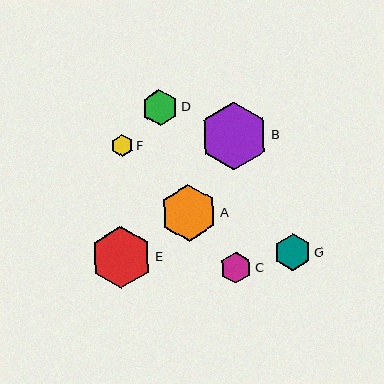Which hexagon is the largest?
Hexagon B is the largest with a size of approximately 68 pixels.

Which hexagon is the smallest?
Hexagon F is the smallest with a size of approximately 22 pixels.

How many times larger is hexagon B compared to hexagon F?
Hexagon B is approximately 3.1 times the size of hexagon F.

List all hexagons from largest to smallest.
From largest to smallest: B, E, A, G, D, C, F.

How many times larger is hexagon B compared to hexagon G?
Hexagon B is approximately 1.8 times the size of hexagon G.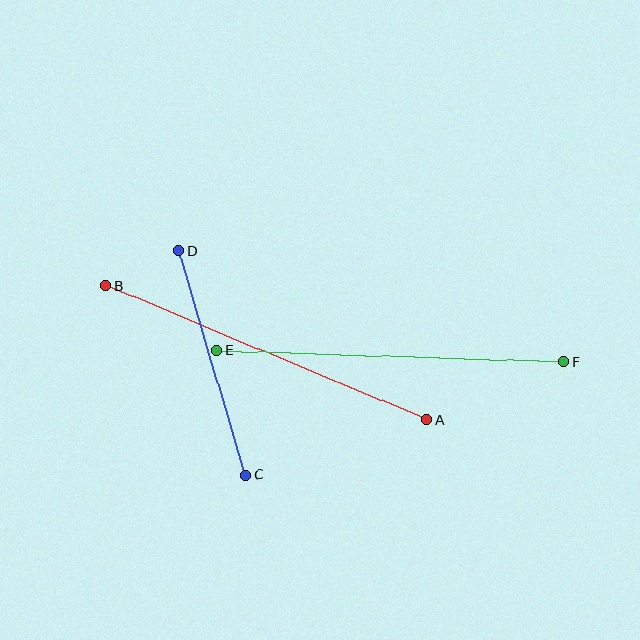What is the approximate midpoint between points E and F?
The midpoint is at approximately (391, 356) pixels.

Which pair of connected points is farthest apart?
Points A and B are farthest apart.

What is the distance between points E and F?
The distance is approximately 347 pixels.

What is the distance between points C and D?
The distance is approximately 234 pixels.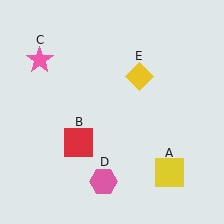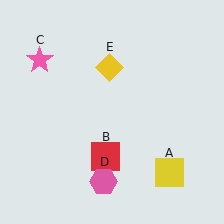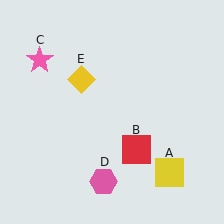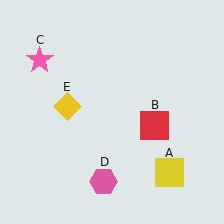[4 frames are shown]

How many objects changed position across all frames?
2 objects changed position: red square (object B), yellow diamond (object E).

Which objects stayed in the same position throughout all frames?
Yellow square (object A) and pink star (object C) and pink hexagon (object D) remained stationary.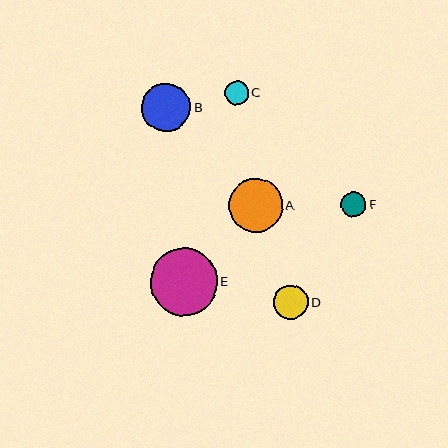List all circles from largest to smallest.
From largest to smallest: E, A, B, D, F, C.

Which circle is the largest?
Circle E is the largest with a size of approximately 67 pixels.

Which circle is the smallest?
Circle C is the smallest with a size of approximately 24 pixels.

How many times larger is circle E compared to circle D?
Circle E is approximately 1.9 times the size of circle D.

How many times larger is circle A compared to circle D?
Circle A is approximately 1.5 times the size of circle D.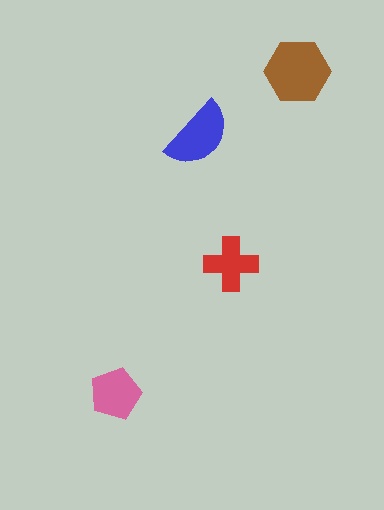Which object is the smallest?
The red cross.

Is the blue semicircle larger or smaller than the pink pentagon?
Larger.